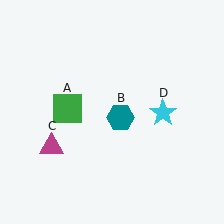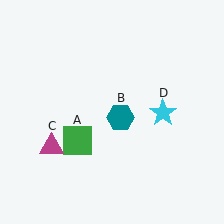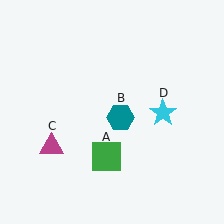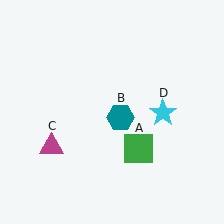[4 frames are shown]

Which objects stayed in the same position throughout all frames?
Teal hexagon (object B) and magenta triangle (object C) and cyan star (object D) remained stationary.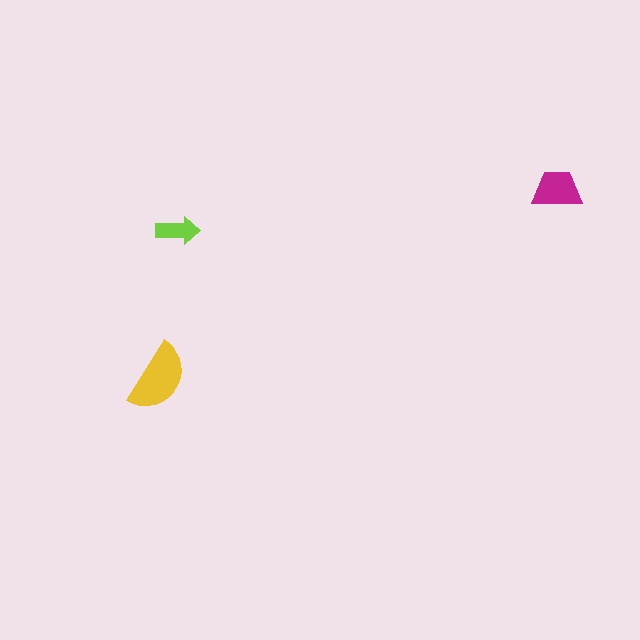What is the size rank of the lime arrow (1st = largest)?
3rd.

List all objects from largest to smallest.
The yellow semicircle, the magenta trapezoid, the lime arrow.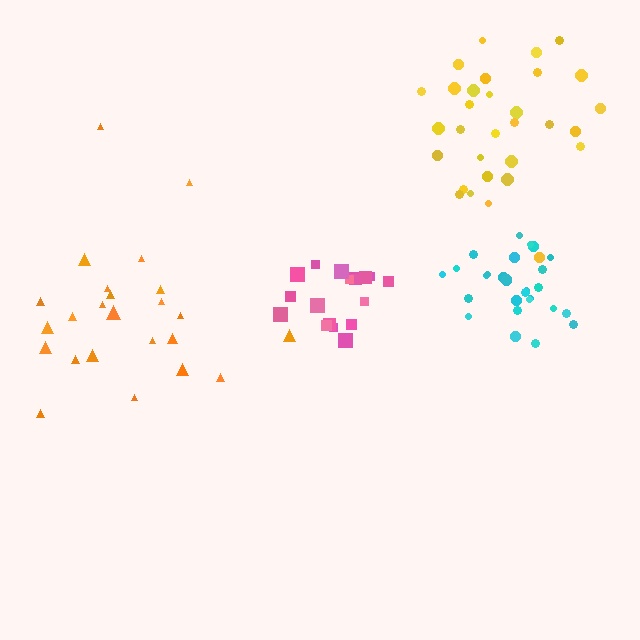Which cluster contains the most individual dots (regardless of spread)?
Yellow (31).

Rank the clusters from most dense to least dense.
cyan, pink, yellow, orange.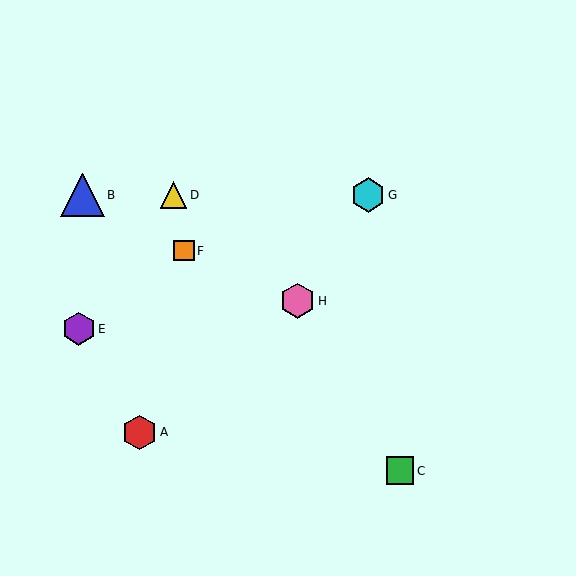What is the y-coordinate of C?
Object C is at y≈471.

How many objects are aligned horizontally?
3 objects (B, D, G) are aligned horizontally.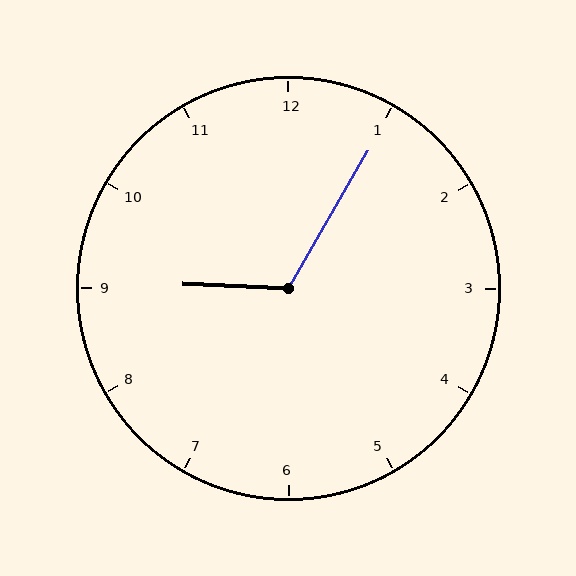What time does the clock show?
9:05.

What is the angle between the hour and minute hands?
Approximately 118 degrees.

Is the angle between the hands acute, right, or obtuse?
It is obtuse.